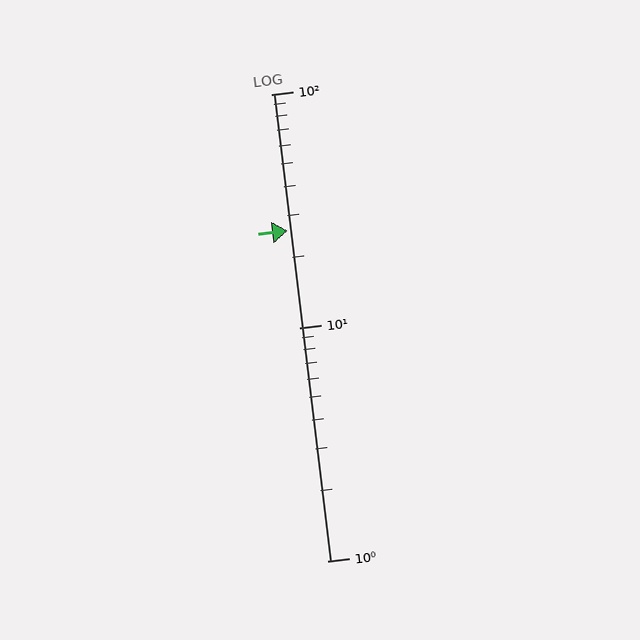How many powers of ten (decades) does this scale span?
The scale spans 2 decades, from 1 to 100.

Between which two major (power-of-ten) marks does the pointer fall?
The pointer is between 10 and 100.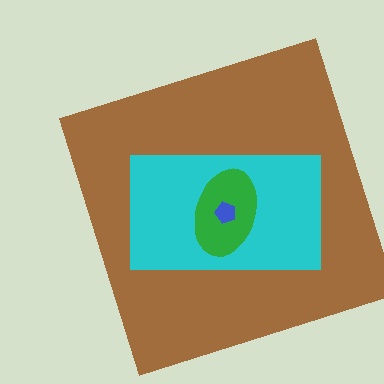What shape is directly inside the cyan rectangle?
The green ellipse.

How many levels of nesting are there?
4.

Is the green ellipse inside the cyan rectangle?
Yes.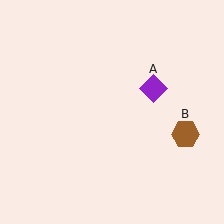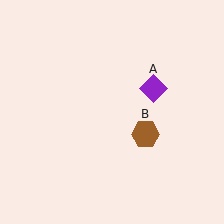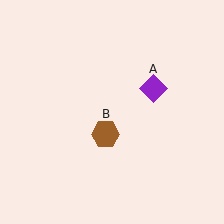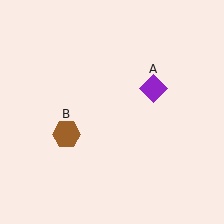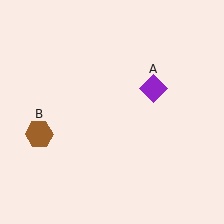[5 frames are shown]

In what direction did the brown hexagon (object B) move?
The brown hexagon (object B) moved left.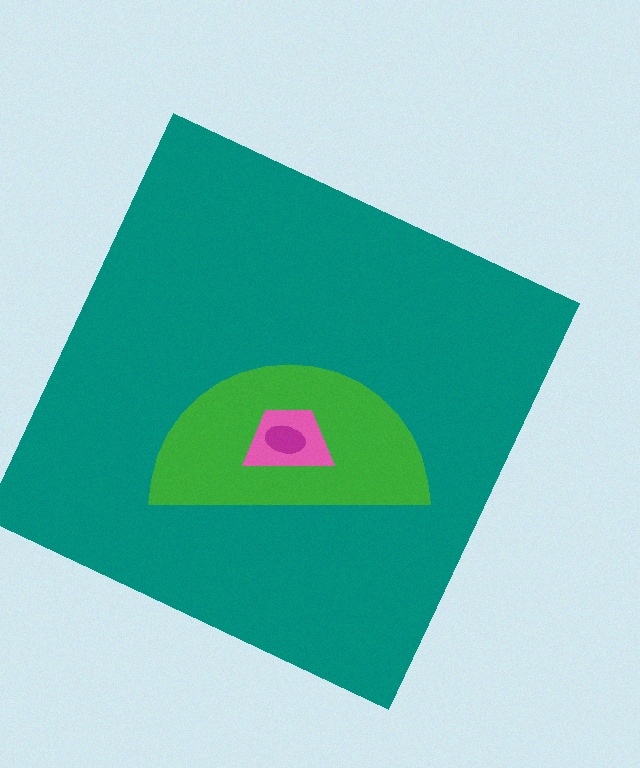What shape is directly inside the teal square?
The green semicircle.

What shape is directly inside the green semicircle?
The pink trapezoid.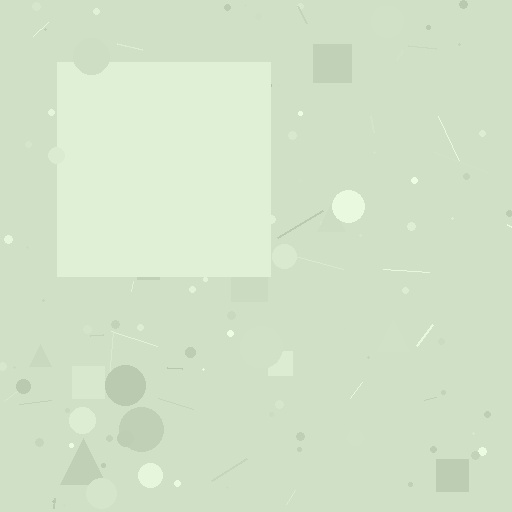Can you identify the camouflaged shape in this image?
The camouflaged shape is a square.